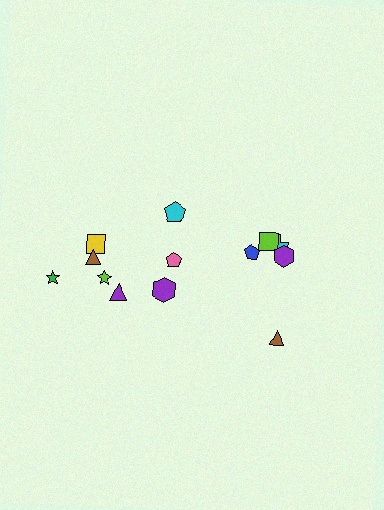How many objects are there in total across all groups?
There are 13 objects.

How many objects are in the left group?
There are 8 objects.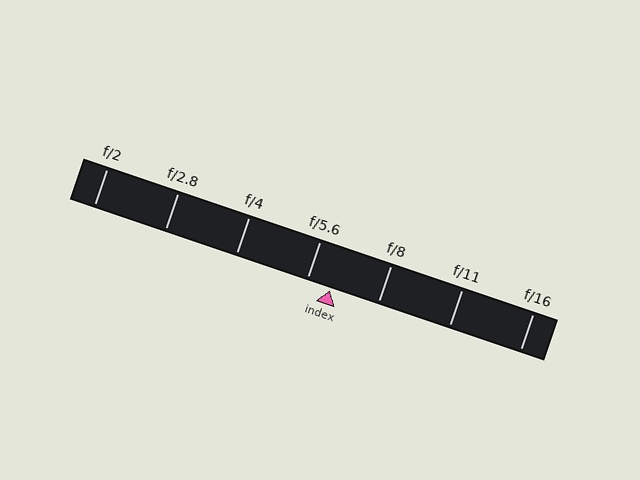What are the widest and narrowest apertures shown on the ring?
The widest aperture shown is f/2 and the narrowest is f/16.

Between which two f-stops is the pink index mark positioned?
The index mark is between f/5.6 and f/8.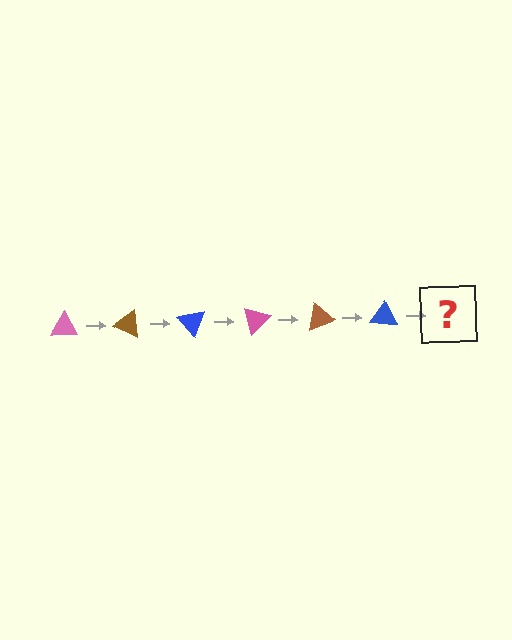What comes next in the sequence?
The next element should be a pink triangle, rotated 150 degrees from the start.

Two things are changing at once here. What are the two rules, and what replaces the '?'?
The two rules are that it rotates 25 degrees each step and the color cycles through pink, brown, and blue. The '?' should be a pink triangle, rotated 150 degrees from the start.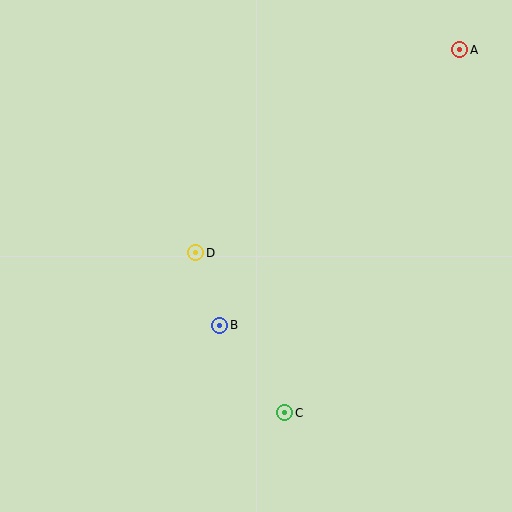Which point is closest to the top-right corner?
Point A is closest to the top-right corner.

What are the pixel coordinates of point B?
Point B is at (220, 325).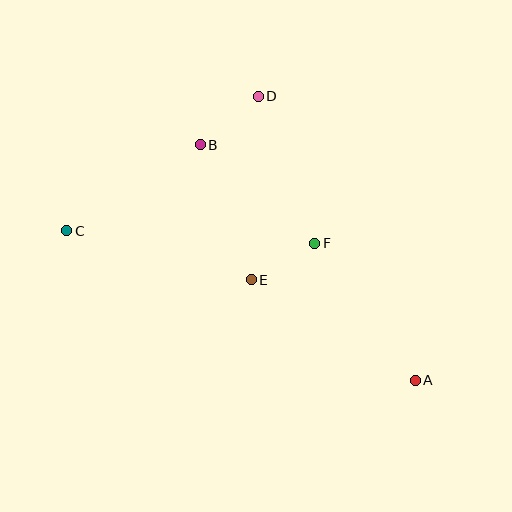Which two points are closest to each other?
Points E and F are closest to each other.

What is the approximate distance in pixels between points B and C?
The distance between B and C is approximately 159 pixels.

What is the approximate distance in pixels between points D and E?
The distance between D and E is approximately 184 pixels.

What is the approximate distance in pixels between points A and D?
The distance between A and D is approximately 325 pixels.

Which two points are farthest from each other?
Points A and C are farthest from each other.